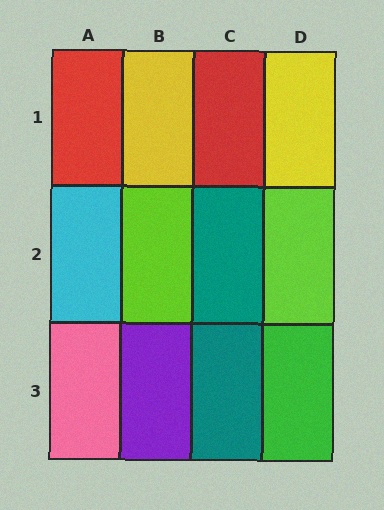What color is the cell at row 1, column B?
Yellow.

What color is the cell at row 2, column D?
Lime.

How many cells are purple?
1 cell is purple.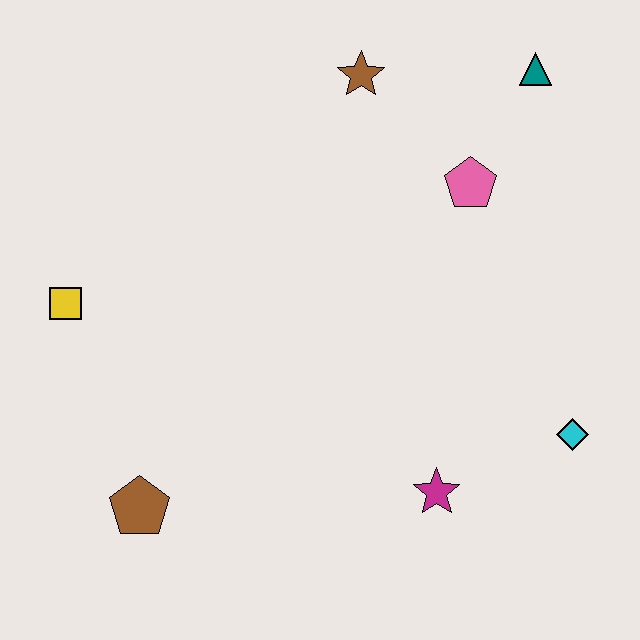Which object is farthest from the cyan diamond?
The yellow square is farthest from the cyan diamond.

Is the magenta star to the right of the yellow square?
Yes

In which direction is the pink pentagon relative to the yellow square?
The pink pentagon is to the right of the yellow square.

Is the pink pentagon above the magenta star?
Yes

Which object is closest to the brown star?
The pink pentagon is closest to the brown star.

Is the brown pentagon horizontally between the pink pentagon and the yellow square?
Yes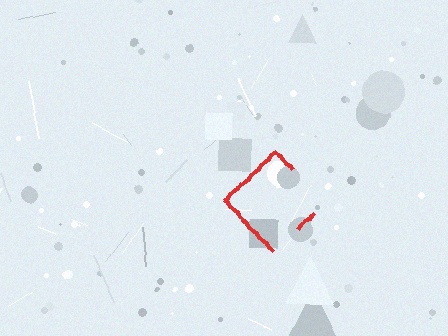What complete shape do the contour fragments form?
The contour fragments form a diamond.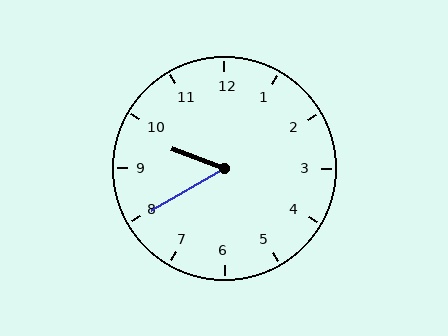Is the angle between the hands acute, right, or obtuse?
It is acute.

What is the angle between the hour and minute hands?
Approximately 50 degrees.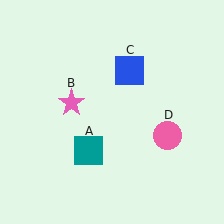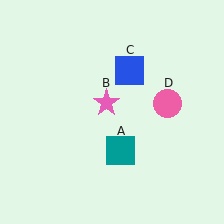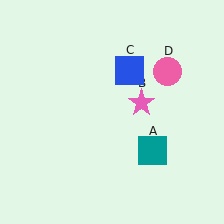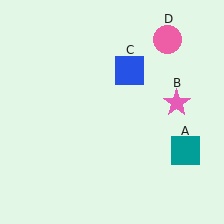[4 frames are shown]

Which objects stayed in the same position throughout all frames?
Blue square (object C) remained stationary.